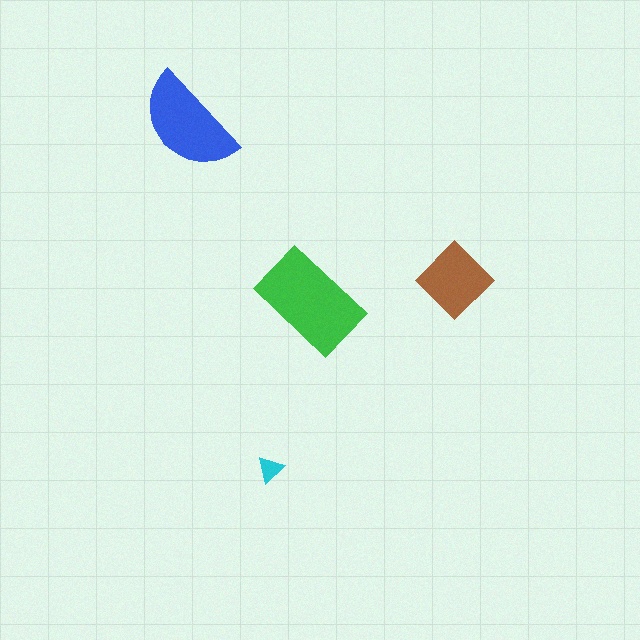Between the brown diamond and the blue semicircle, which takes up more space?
The blue semicircle.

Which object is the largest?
The green rectangle.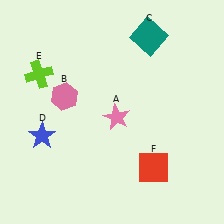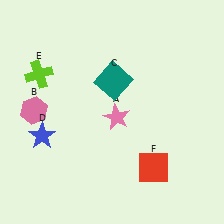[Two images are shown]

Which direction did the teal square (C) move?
The teal square (C) moved down.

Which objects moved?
The objects that moved are: the pink hexagon (B), the teal square (C).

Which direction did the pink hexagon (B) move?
The pink hexagon (B) moved left.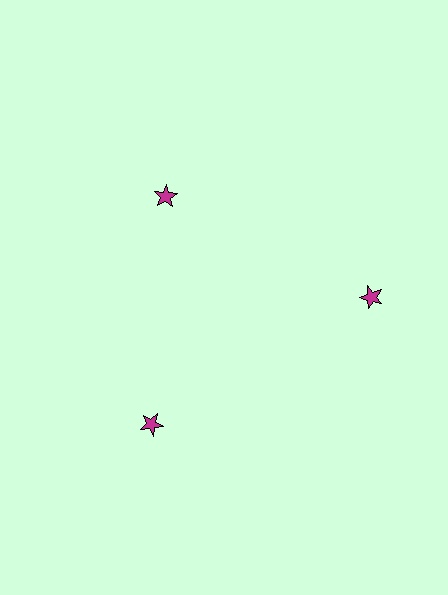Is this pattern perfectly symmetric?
No. The 3 magenta stars are arranged in a ring, but one element near the 11 o'clock position is pulled inward toward the center, breaking the 3-fold rotational symmetry.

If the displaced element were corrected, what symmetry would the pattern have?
It would have 3-fold rotational symmetry — the pattern would map onto itself every 120 degrees.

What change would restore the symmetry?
The symmetry would be restored by moving it outward, back onto the ring so that all 3 stars sit at equal angles and equal distance from the center.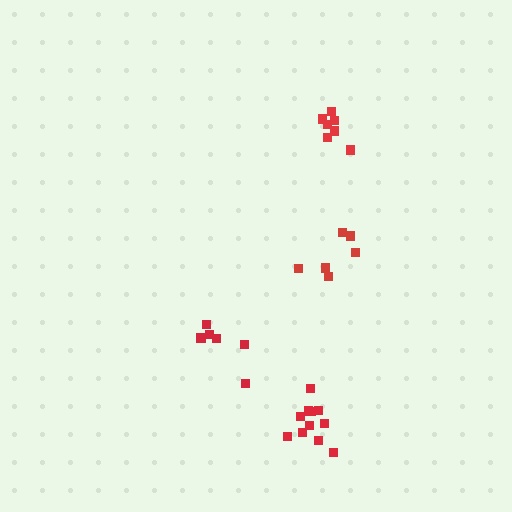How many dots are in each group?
Group 1: 6 dots, Group 2: 11 dots, Group 3: 7 dots, Group 4: 6 dots (30 total).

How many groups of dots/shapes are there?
There are 4 groups.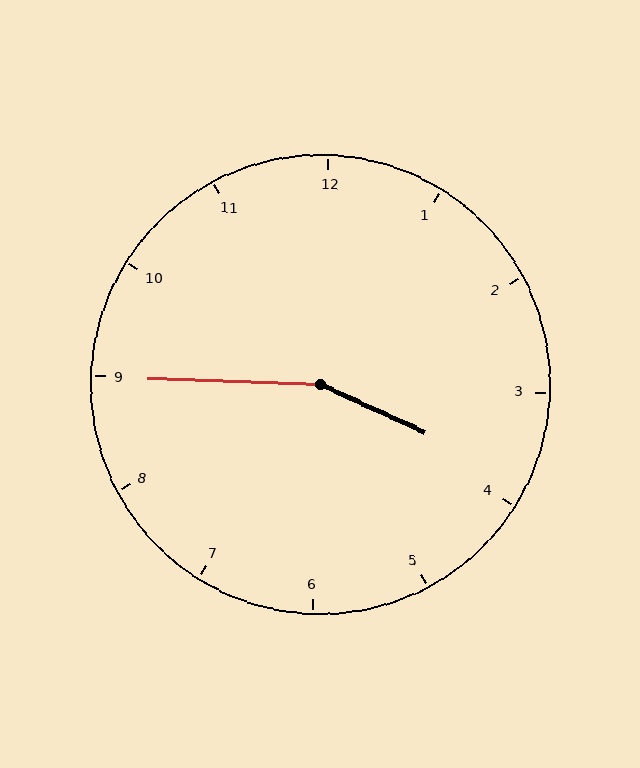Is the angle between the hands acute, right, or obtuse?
It is obtuse.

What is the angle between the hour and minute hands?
Approximately 158 degrees.